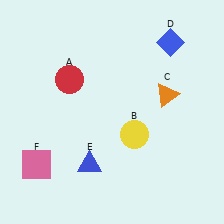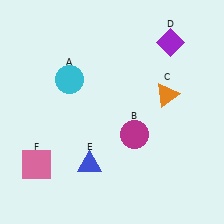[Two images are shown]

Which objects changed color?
A changed from red to cyan. B changed from yellow to magenta. D changed from blue to purple.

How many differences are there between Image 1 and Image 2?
There are 3 differences between the two images.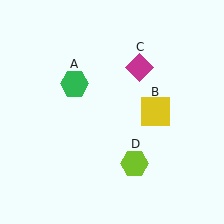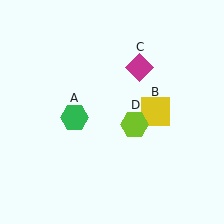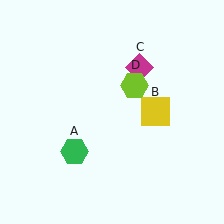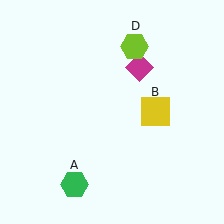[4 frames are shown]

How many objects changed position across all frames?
2 objects changed position: green hexagon (object A), lime hexagon (object D).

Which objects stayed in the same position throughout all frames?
Yellow square (object B) and magenta diamond (object C) remained stationary.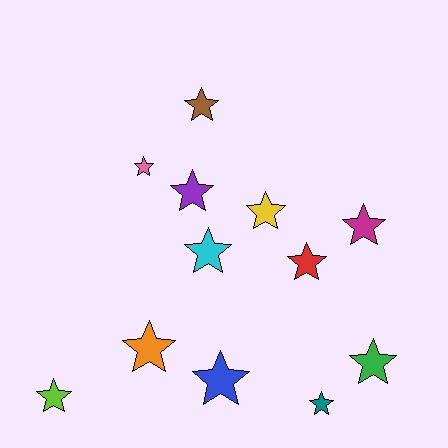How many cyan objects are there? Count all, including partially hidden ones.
There is 1 cyan object.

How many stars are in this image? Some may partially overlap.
There are 12 stars.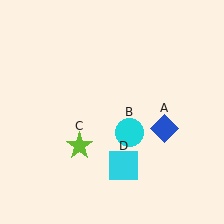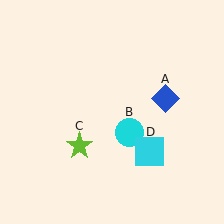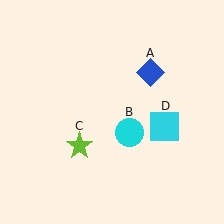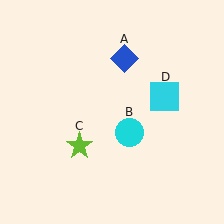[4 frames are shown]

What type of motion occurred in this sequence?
The blue diamond (object A), cyan square (object D) rotated counterclockwise around the center of the scene.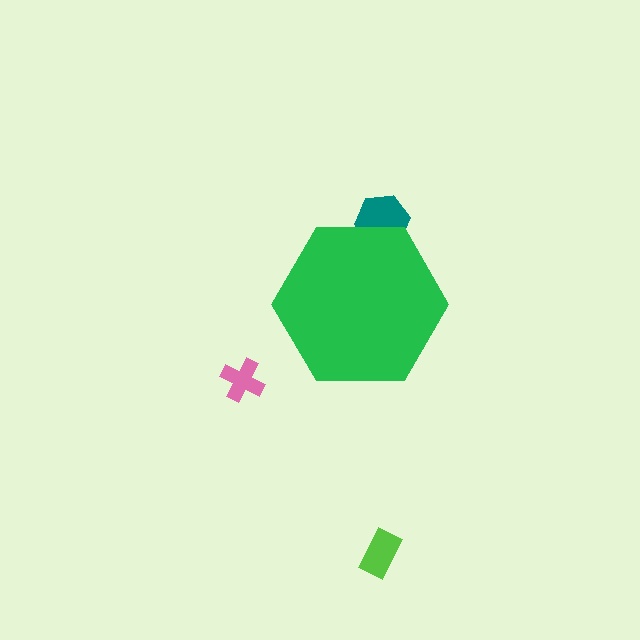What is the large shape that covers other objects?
A green hexagon.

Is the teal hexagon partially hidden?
Yes, the teal hexagon is partially hidden behind the green hexagon.